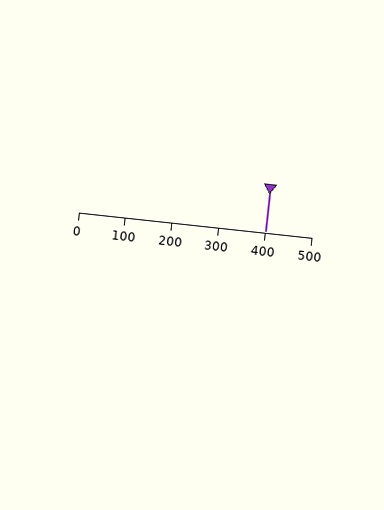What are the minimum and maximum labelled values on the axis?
The axis runs from 0 to 500.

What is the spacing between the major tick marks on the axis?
The major ticks are spaced 100 apart.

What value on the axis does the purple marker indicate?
The marker indicates approximately 400.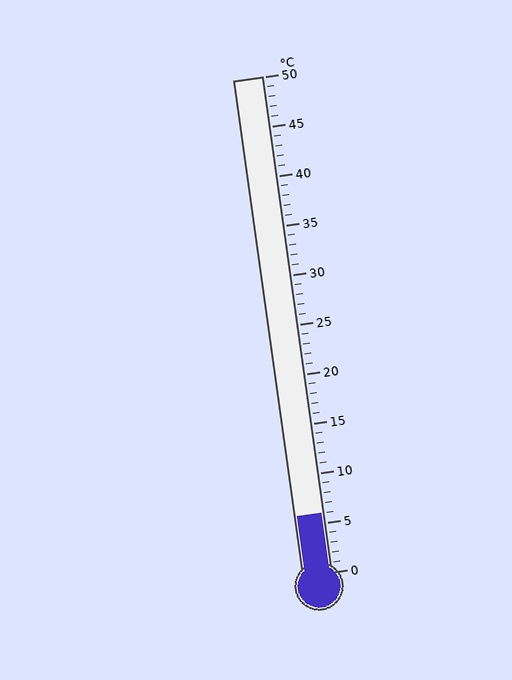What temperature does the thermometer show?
The thermometer shows approximately 6°C.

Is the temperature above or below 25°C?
The temperature is below 25°C.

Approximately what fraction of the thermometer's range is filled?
The thermometer is filled to approximately 10% of its range.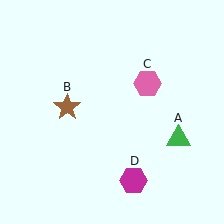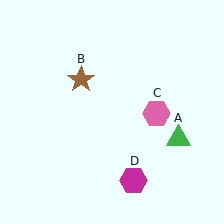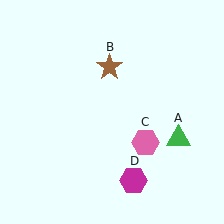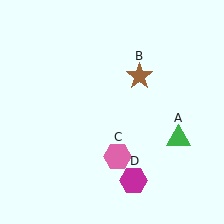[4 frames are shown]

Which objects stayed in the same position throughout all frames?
Green triangle (object A) and magenta hexagon (object D) remained stationary.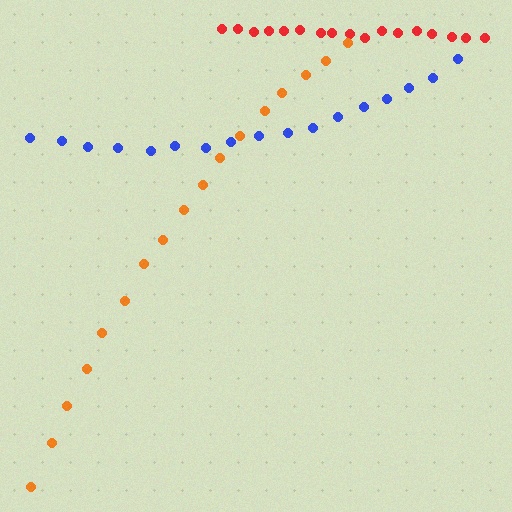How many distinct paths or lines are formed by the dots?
There are 3 distinct paths.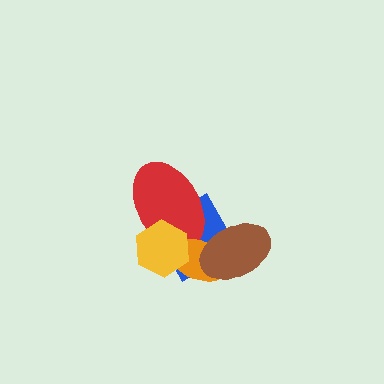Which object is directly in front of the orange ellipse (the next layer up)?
The yellow hexagon is directly in front of the orange ellipse.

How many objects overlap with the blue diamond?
4 objects overlap with the blue diamond.